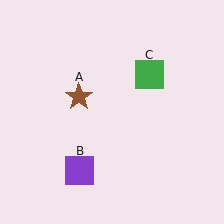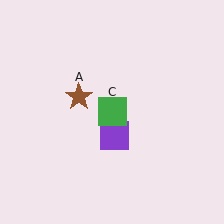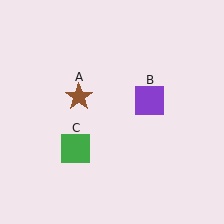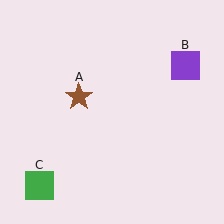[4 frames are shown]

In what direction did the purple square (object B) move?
The purple square (object B) moved up and to the right.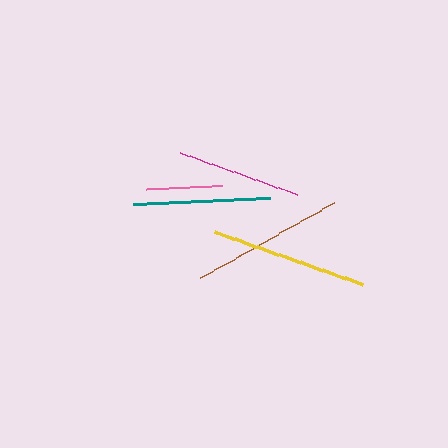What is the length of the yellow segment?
The yellow segment is approximately 156 pixels long.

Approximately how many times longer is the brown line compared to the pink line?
The brown line is approximately 2.0 times the length of the pink line.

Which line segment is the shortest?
The pink line is the shortest at approximately 76 pixels.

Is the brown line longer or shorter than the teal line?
The brown line is longer than the teal line.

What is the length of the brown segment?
The brown segment is approximately 153 pixels long.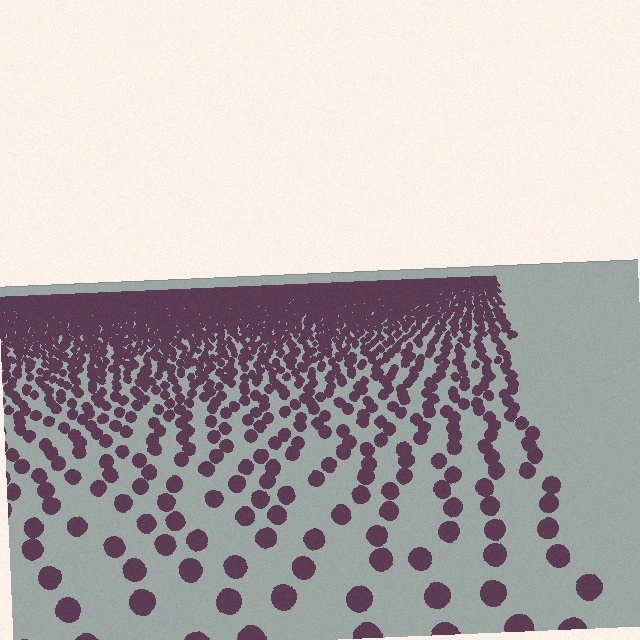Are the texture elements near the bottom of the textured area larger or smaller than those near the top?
Larger. Near the bottom, elements are closer to the viewer and appear at a bigger on-screen size.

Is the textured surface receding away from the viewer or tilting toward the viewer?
The surface is receding away from the viewer. Texture elements get smaller and denser toward the top.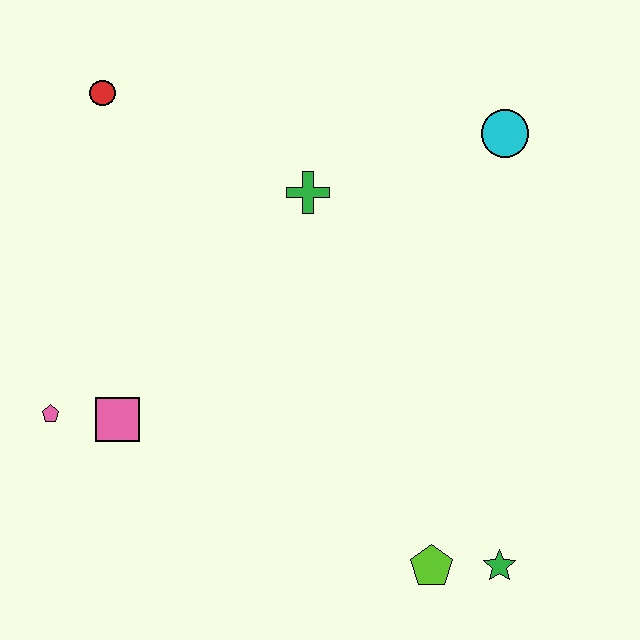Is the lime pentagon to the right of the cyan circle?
No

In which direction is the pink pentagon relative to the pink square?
The pink pentagon is to the left of the pink square.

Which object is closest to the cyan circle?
The green cross is closest to the cyan circle.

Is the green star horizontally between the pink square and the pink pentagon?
No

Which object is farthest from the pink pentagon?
The cyan circle is farthest from the pink pentagon.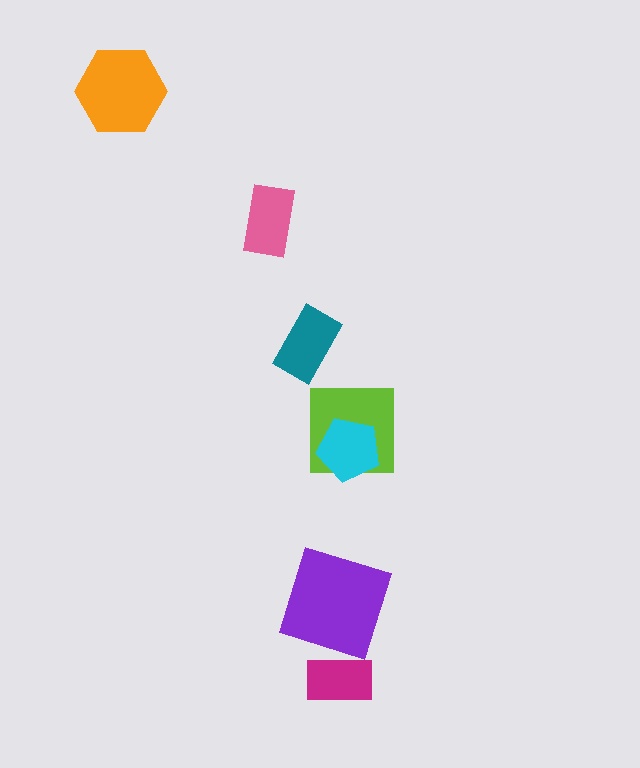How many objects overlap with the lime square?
1 object overlaps with the lime square.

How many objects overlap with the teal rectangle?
0 objects overlap with the teal rectangle.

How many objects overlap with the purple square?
0 objects overlap with the purple square.